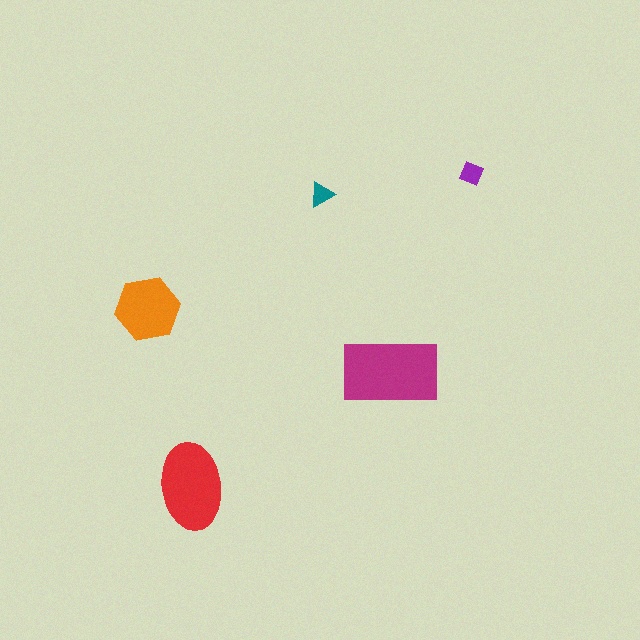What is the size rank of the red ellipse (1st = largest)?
2nd.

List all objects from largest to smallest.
The magenta rectangle, the red ellipse, the orange hexagon, the purple diamond, the teal triangle.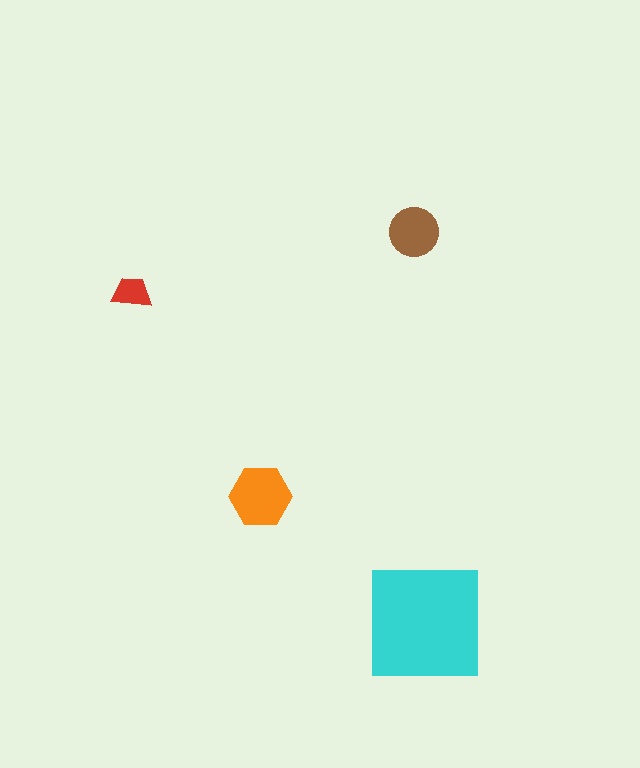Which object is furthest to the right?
The cyan square is rightmost.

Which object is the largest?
The cyan square.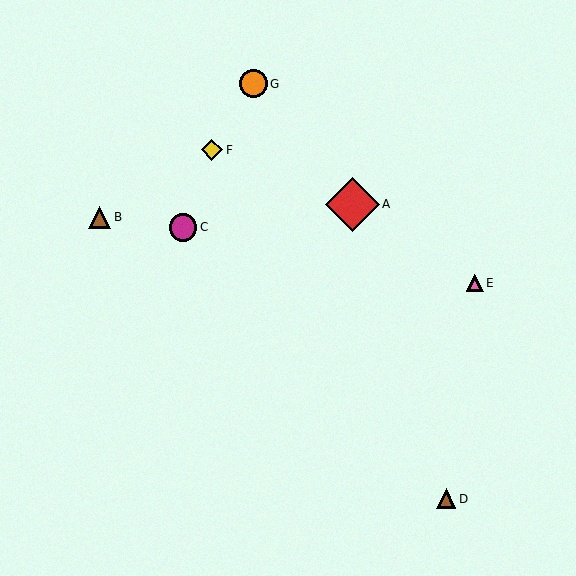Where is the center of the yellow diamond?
The center of the yellow diamond is at (212, 150).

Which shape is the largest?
The red diamond (labeled A) is the largest.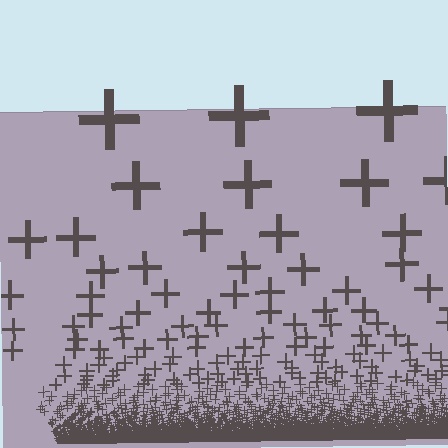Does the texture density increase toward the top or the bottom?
Density increases toward the bottom.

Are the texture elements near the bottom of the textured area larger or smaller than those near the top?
Smaller. The gradient is inverted — elements near the bottom are smaller and denser.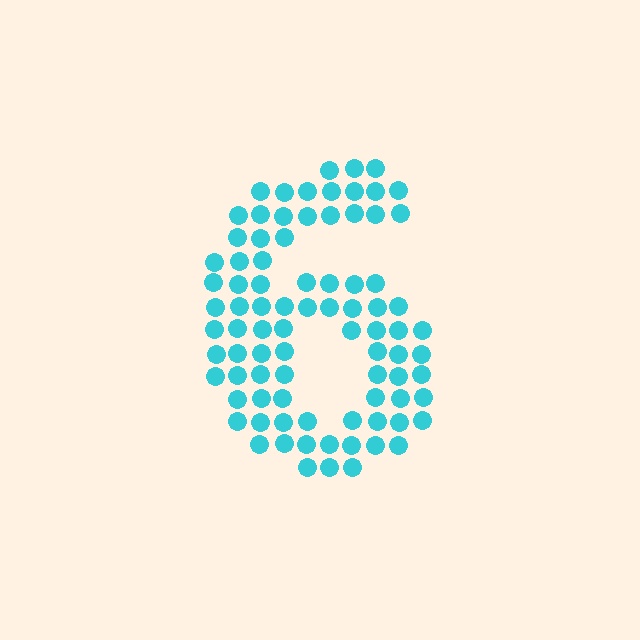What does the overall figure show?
The overall figure shows the digit 6.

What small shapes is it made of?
It is made of small circles.